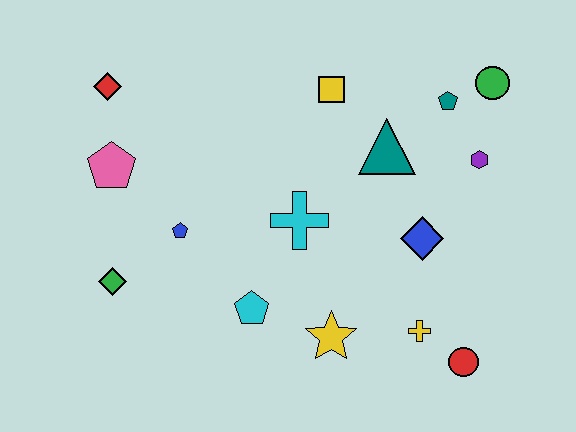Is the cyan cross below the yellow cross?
No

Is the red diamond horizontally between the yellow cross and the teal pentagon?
No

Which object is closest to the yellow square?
The teal triangle is closest to the yellow square.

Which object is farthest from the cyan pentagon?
The green circle is farthest from the cyan pentagon.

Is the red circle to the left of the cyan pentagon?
No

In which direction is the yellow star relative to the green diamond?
The yellow star is to the right of the green diamond.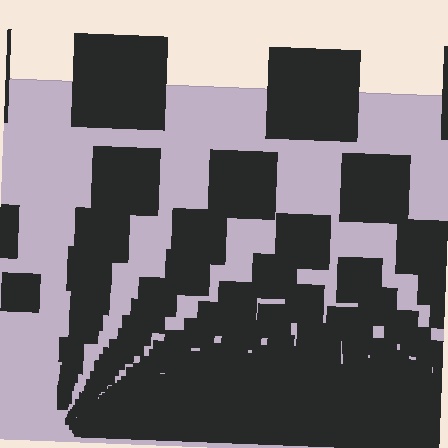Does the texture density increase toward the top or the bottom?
Density increases toward the bottom.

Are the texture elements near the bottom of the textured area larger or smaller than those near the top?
Smaller. The gradient is inverted — elements near the bottom are smaller and denser.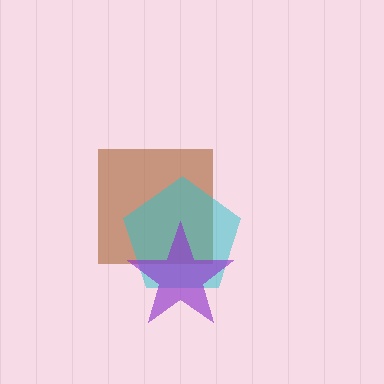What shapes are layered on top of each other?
The layered shapes are: a brown square, a cyan pentagon, a purple star.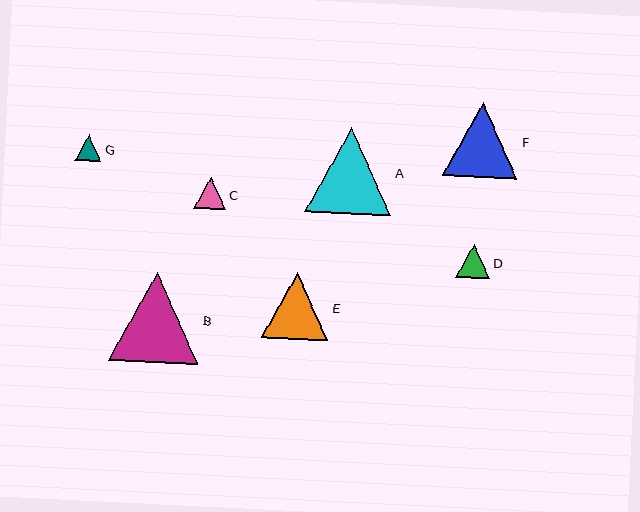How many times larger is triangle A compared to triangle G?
Triangle A is approximately 3.3 times the size of triangle G.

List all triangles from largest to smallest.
From largest to smallest: B, A, F, E, D, C, G.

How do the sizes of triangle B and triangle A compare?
Triangle B and triangle A are approximately the same size.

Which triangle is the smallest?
Triangle G is the smallest with a size of approximately 26 pixels.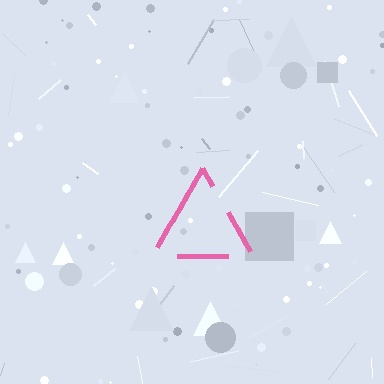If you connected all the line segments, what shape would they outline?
They would outline a triangle.